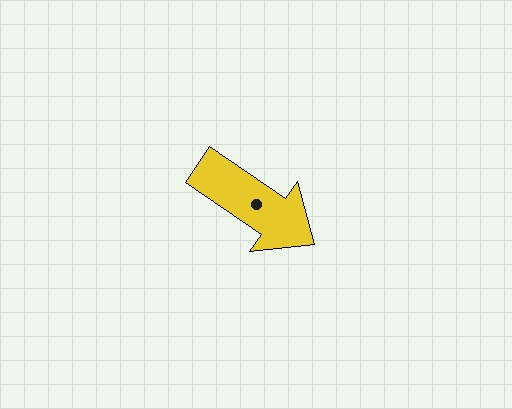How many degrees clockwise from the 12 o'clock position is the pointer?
Approximately 124 degrees.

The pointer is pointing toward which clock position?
Roughly 4 o'clock.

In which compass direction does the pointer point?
Southeast.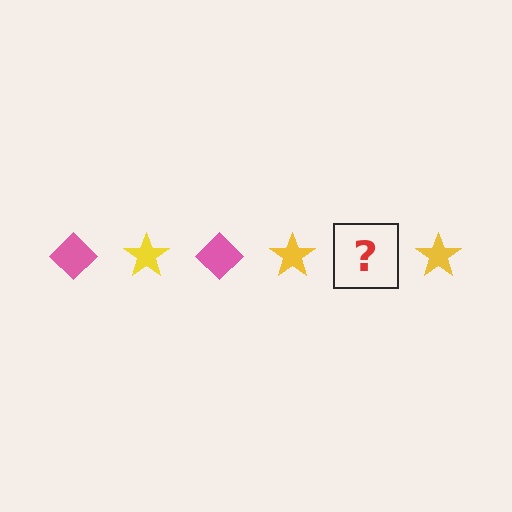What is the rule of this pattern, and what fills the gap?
The rule is that the pattern alternates between pink diamond and yellow star. The gap should be filled with a pink diamond.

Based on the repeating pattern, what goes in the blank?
The blank should be a pink diamond.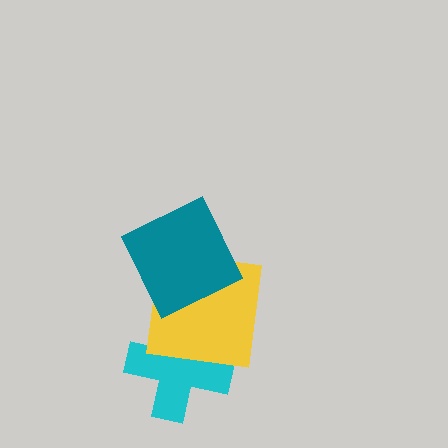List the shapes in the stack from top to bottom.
From top to bottom: the teal square, the yellow square, the cyan cross.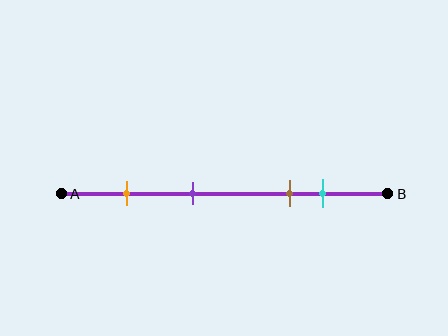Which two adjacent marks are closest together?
The brown and cyan marks are the closest adjacent pair.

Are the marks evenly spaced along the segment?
No, the marks are not evenly spaced.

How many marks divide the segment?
There are 4 marks dividing the segment.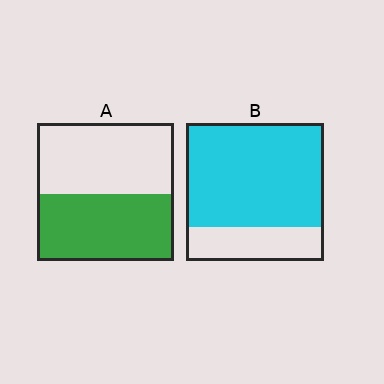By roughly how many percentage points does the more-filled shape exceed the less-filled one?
By roughly 25 percentage points (B over A).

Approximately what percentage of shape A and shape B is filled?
A is approximately 50% and B is approximately 75%.